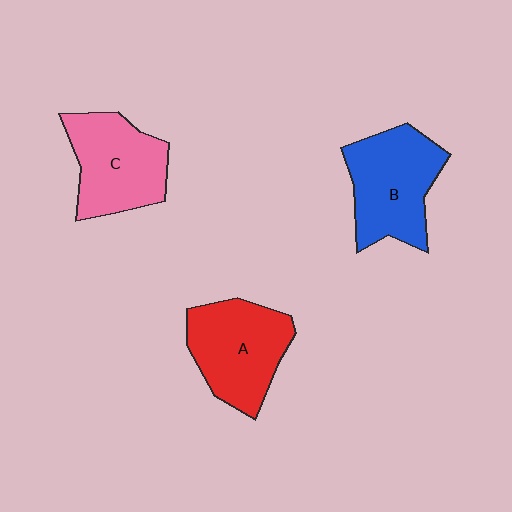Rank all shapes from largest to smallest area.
From largest to smallest: B (blue), A (red), C (pink).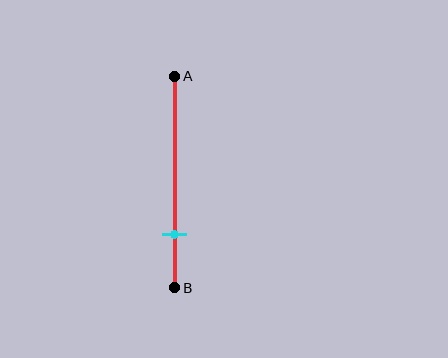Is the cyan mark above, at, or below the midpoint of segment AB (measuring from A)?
The cyan mark is below the midpoint of segment AB.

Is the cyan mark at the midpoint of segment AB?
No, the mark is at about 75% from A, not at the 50% midpoint.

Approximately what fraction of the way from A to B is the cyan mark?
The cyan mark is approximately 75% of the way from A to B.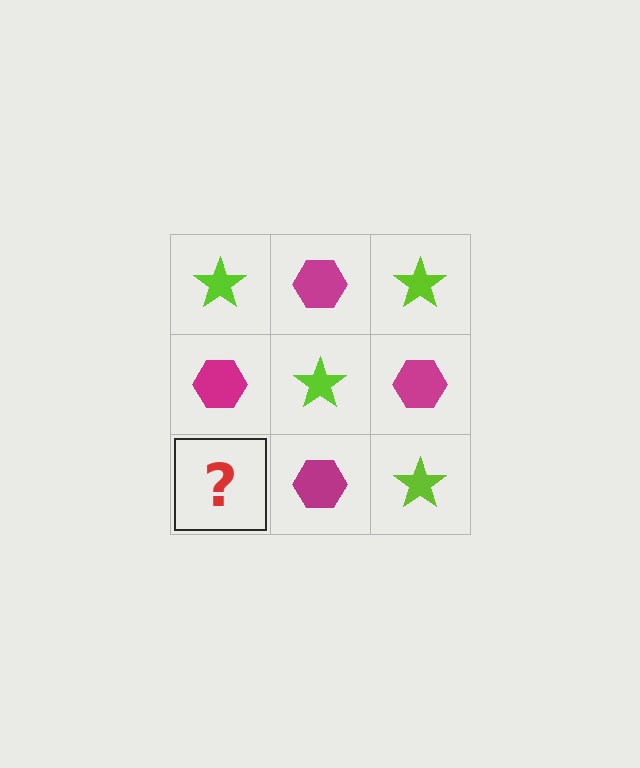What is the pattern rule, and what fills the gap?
The rule is that it alternates lime star and magenta hexagon in a checkerboard pattern. The gap should be filled with a lime star.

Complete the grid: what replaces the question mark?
The question mark should be replaced with a lime star.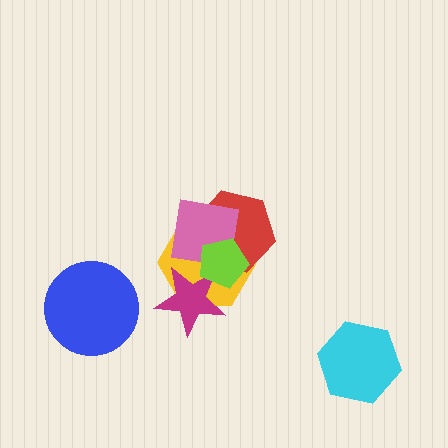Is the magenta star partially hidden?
Yes, it is partially covered by another shape.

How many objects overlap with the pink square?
4 objects overlap with the pink square.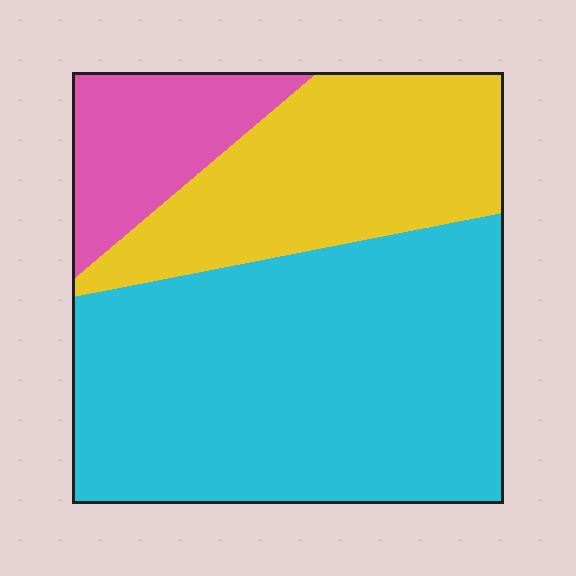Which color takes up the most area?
Cyan, at roughly 60%.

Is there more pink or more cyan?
Cyan.